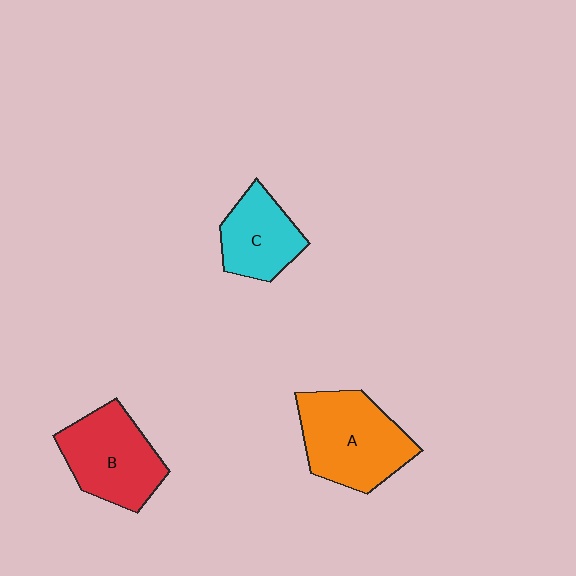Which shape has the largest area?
Shape A (orange).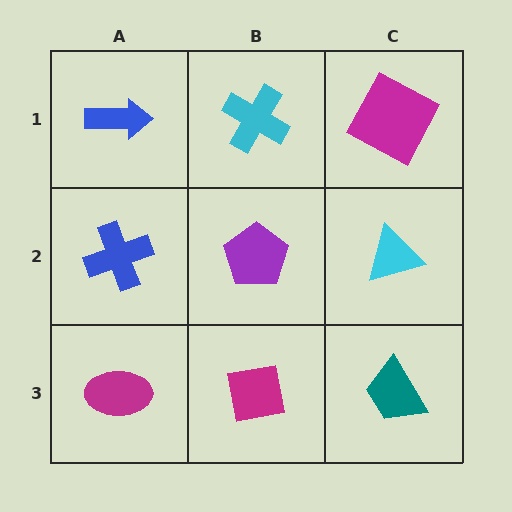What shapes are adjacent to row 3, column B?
A purple pentagon (row 2, column B), a magenta ellipse (row 3, column A), a teal trapezoid (row 3, column C).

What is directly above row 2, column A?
A blue arrow.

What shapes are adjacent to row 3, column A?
A blue cross (row 2, column A), a magenta square (row 3, column B).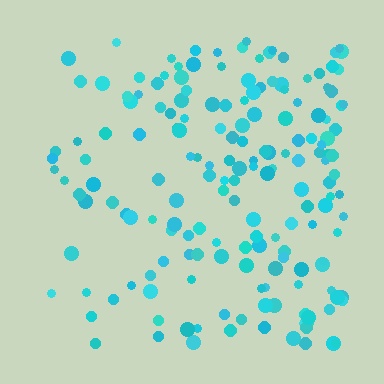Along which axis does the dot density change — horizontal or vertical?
Horizontal.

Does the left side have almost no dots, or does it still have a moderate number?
Still a moderate number, just noticeably fewer than the right.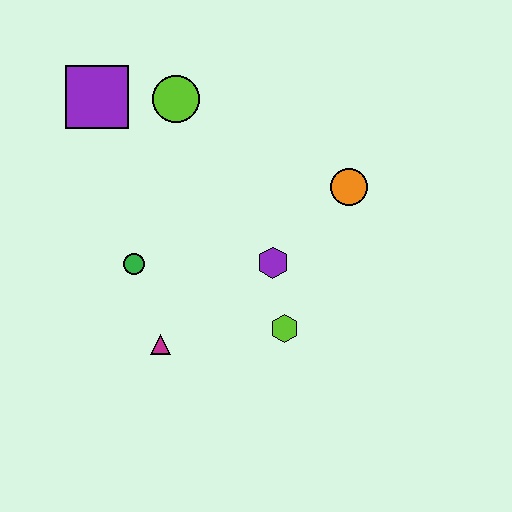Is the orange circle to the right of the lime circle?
Yes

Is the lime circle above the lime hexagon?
Yes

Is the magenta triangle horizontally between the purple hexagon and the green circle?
Yes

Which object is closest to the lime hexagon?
The purple hexagon is closest to the lime hexagon.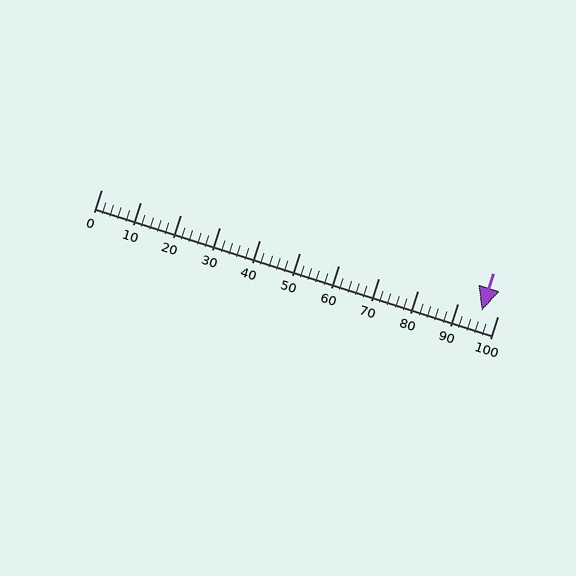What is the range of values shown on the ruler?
The ruler shows values from 0 to 100.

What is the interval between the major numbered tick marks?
The major tick marks are spaced 10 units apart.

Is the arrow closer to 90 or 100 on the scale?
The arrow is closer to 100.